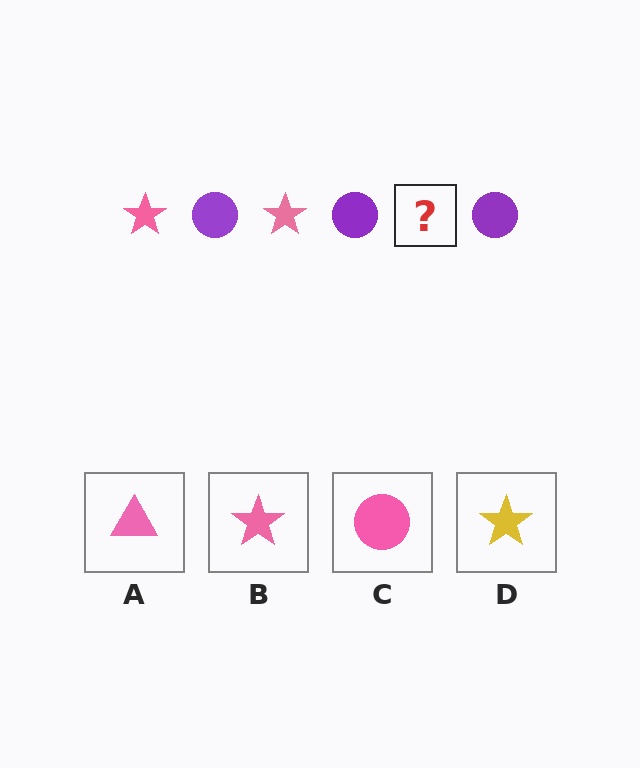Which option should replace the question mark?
Option B.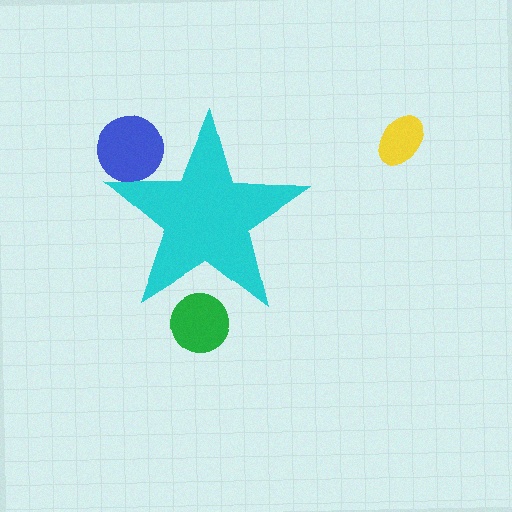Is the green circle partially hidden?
Yes, the green circle is partially hidden behind the cyan star.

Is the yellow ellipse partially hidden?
No, the yellow ellipse is fully visible.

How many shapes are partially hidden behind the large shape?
2 shapes are partially hidden.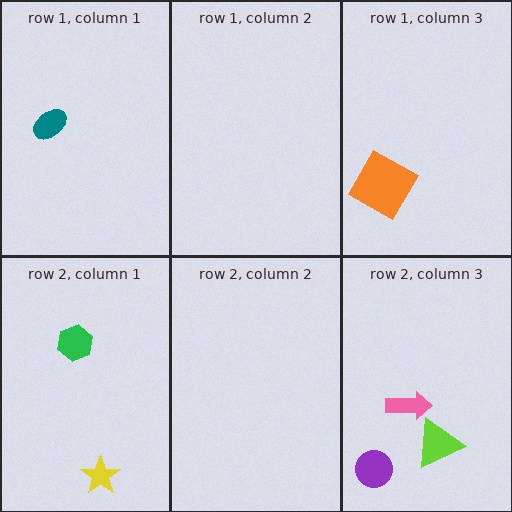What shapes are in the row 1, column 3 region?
The orange square.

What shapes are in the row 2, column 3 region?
The lime triangle, the purple circle, the pink arrow.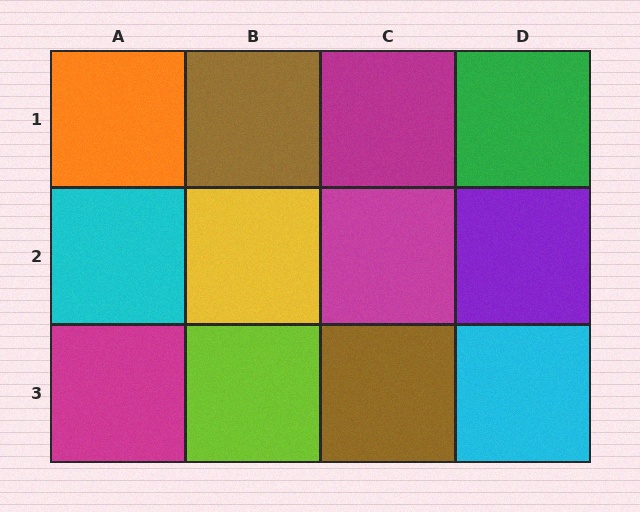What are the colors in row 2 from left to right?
Cyan, yellow, magenta, purple.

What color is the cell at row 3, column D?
Cyan.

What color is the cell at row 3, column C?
Brown.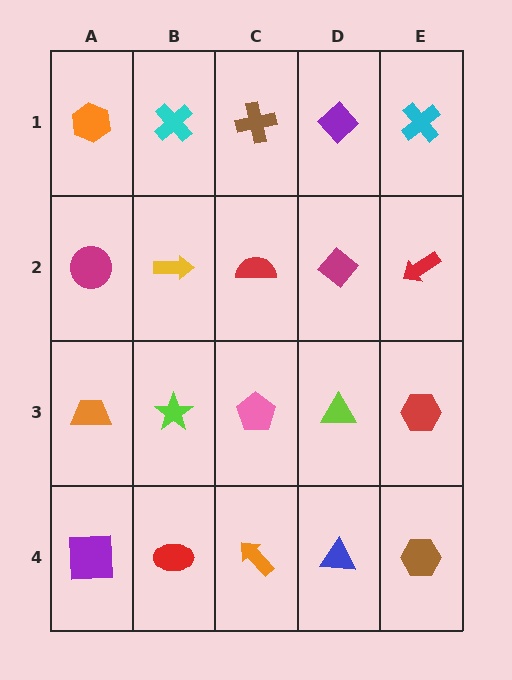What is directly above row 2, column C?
A brown cross.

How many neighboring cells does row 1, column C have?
3.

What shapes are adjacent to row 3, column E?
A red arrow (row 2, column E), a brown hexagon (row 4, column E), a lime triangle (row 3, column D).